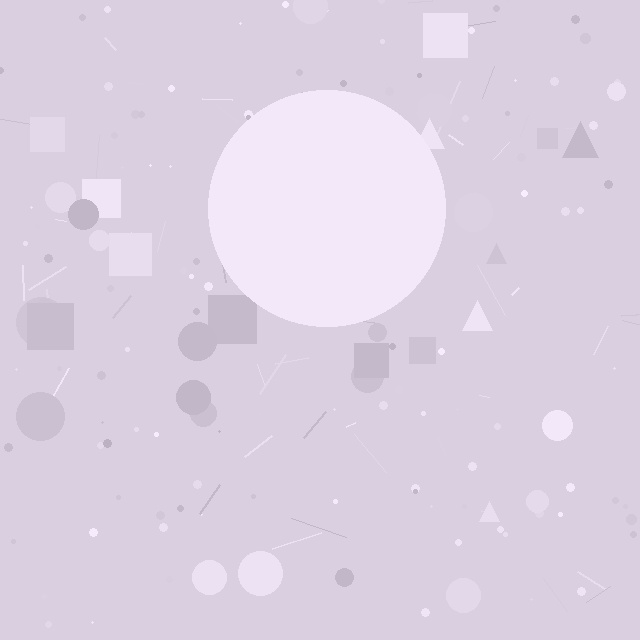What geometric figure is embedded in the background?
A circle is embedded in the background.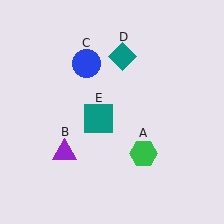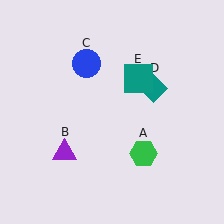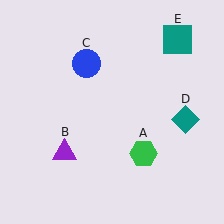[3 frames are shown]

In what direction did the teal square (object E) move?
The teal square (object E) moved up and to the right.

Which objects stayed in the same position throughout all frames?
Green hexagon (object A) and purple triangle (object B) and blue circle (object C) remained stationary.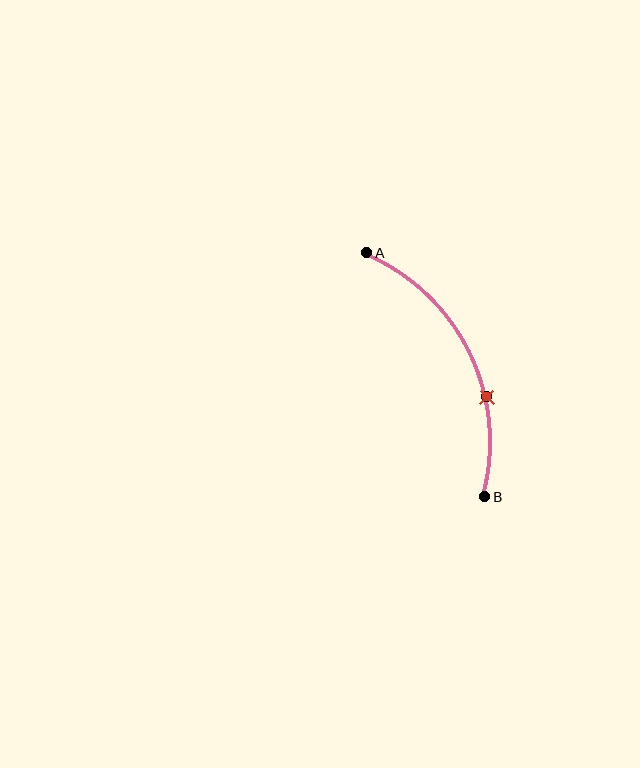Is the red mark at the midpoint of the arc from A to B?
No. The red mark lies on the arc but is closer to endpoint B. The arc midpoint would be at the point on the curve equidistant along the arc from both A and B.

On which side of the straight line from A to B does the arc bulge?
The arc bulges to the right of the straight line connecting A and B.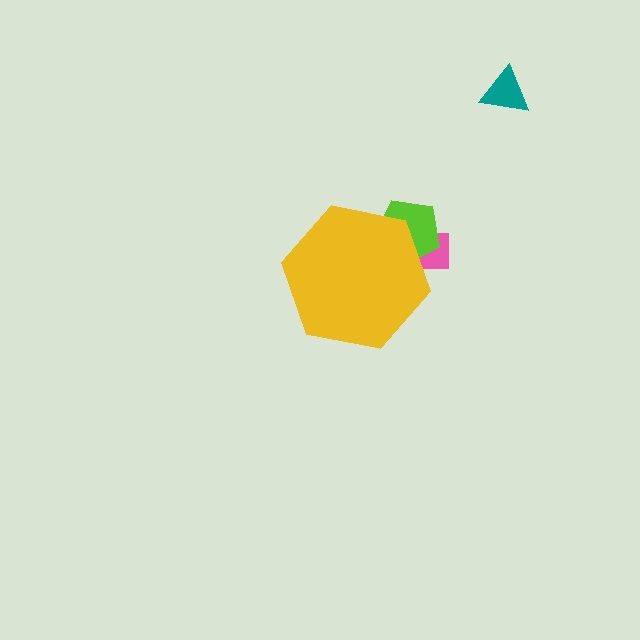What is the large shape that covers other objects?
A yellow hexagon.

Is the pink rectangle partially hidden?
Yes, the pink rectangle is partially hidden behind the yellow hexagon.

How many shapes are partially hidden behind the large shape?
2 shapes are partially hidden.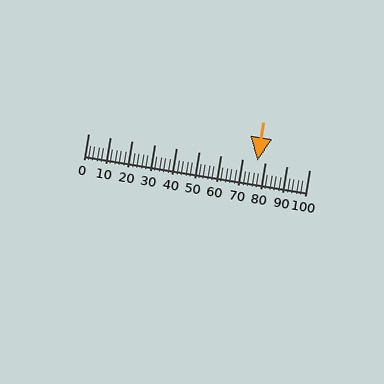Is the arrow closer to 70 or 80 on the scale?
The arrow is closer to 80.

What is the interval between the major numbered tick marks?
The major tick marks are spaced 10 units apart.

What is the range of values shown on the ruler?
The ruler shows values from 0 to 100.